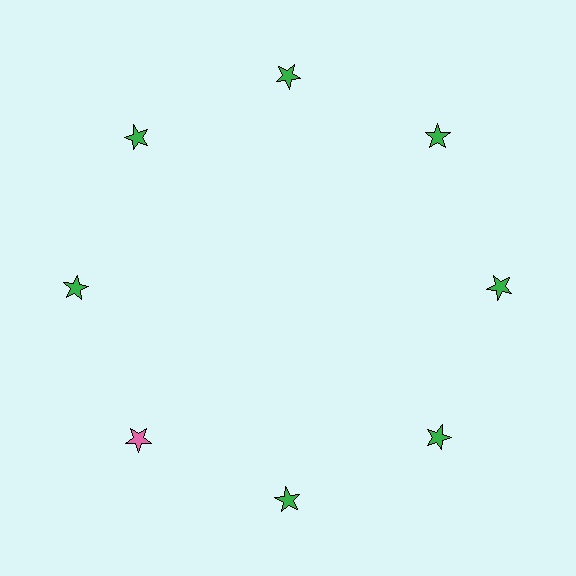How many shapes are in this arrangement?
There are 8 shapes arranged in a ring pattern.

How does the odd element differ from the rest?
It has a different color: pink instead of green.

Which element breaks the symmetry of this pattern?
The pink star at roughly the 8 o'clock position breaks the symmetry. All other shapes are green stars.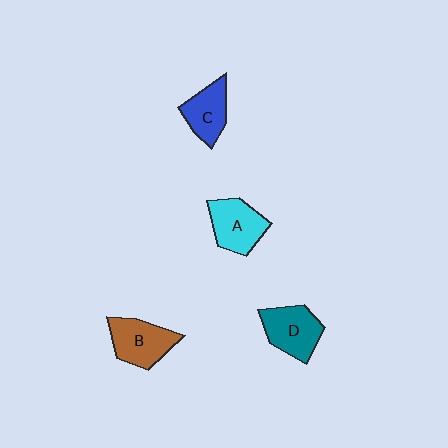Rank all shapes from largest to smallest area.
From largest to smallest: B (brown), D (teal), A (cyan), C (blue).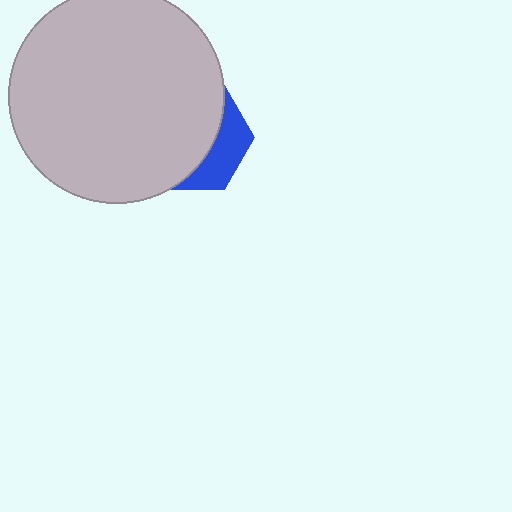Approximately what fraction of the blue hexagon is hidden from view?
Roughly 68% of the blue hexagon is hidden behind the light gray circle.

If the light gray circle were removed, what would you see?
You would see the complete blue hexagon.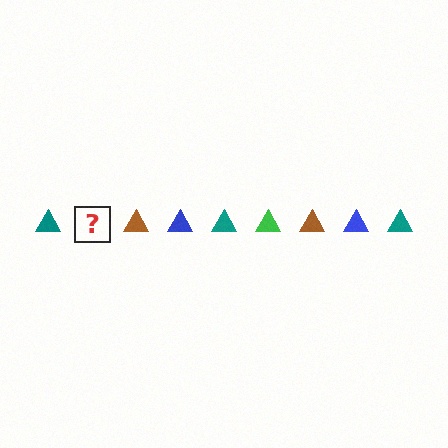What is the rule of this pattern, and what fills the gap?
The rule is that the pattern cycles through teal, green, brown, blue triangles. The gap should be filled with a green triangle.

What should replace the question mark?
The question mark should be replaced with a green triangle.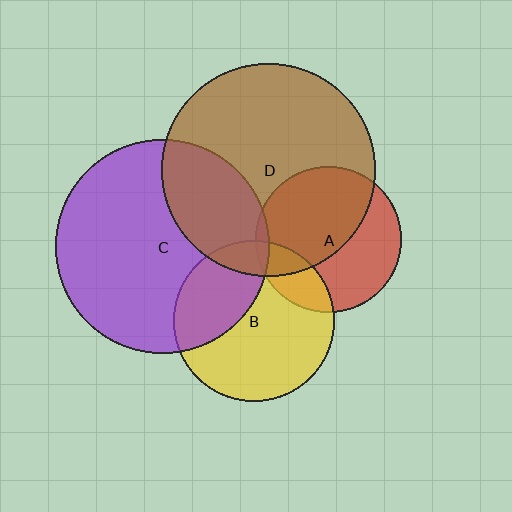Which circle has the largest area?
Circle C (purple).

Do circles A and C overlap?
Yes.